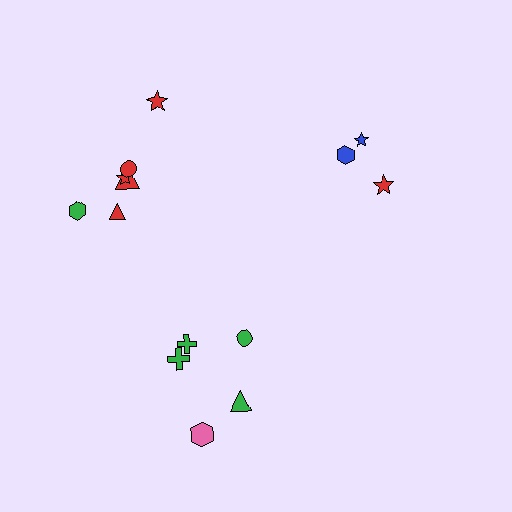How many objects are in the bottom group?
There are 5 objects.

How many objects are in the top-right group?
There are 3 objects.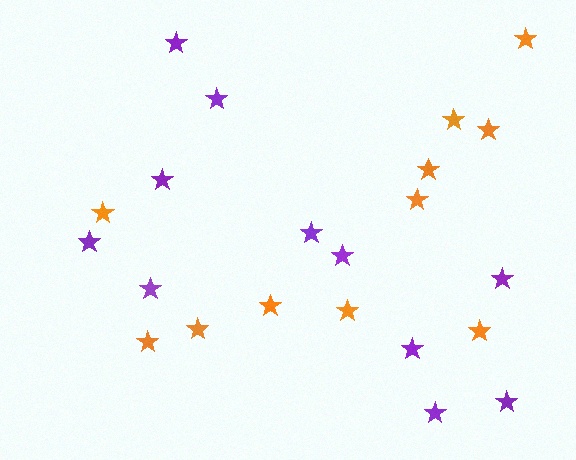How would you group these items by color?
There are 2 groups: one group of orange stars (11) and one group of purple stars (11).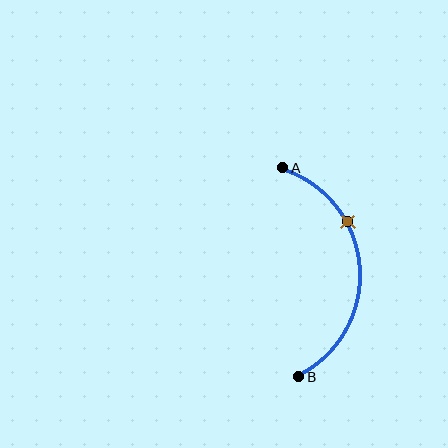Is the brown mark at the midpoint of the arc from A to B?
No. The brown mark lies on the arc but is closer to endpoint A. The arc midpoint would be at the point on the curve equidistant along the arc from both A and B.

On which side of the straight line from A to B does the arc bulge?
The arc bulges to the right of the straight line connecting A and B.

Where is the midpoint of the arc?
The arc midpoint is the point on the curve farthest from the straight line joining A and B. It sits to the right of that line.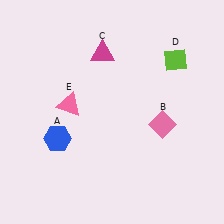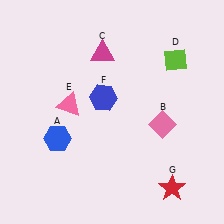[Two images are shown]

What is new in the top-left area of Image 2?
A blue hexagon (F) was added in the top-left area of Image 2.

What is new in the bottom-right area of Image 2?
A red star (G) was added in the bottom-right area of Image 2.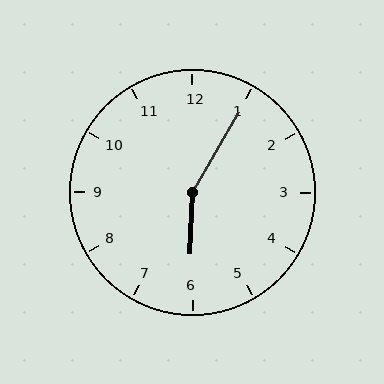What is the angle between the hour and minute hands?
Approximately 152 degrees.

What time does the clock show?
6:05.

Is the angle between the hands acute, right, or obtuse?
It is obtuse.